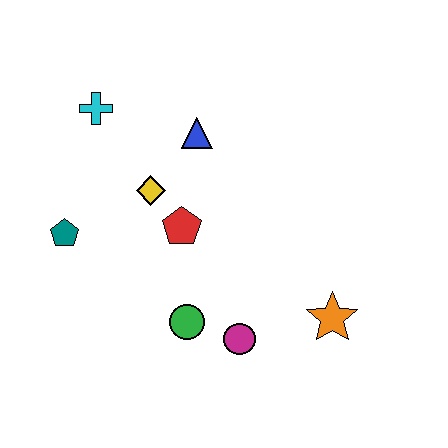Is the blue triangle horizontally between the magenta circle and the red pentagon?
Yes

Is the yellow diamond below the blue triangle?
Yes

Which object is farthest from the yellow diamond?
The orange star is farthest from the yellow diamond.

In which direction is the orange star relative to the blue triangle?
The orange star is below the blue triangle.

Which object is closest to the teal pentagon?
The yellow diamond is closest to the teal pentagon.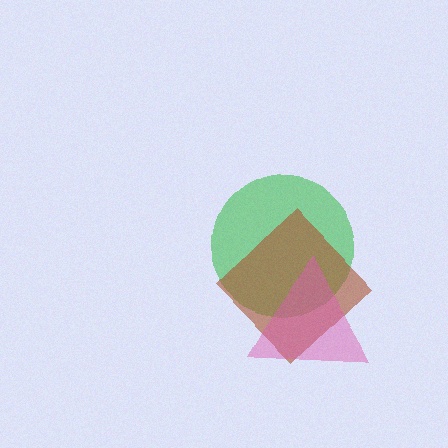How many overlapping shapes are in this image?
There are 3 overlapping shapes in the image.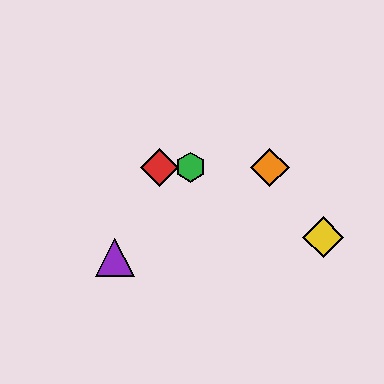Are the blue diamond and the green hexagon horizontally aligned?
Yes, both are at y≈167.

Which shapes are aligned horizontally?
The red diamond, the blue diamond, the green hexagon, the orange diamond are aligned horizontally.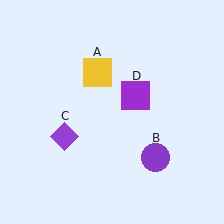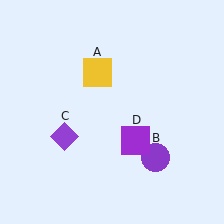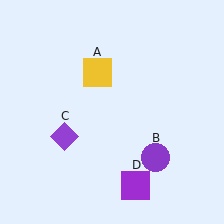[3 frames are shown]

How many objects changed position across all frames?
1 object changed position: purple square (object D).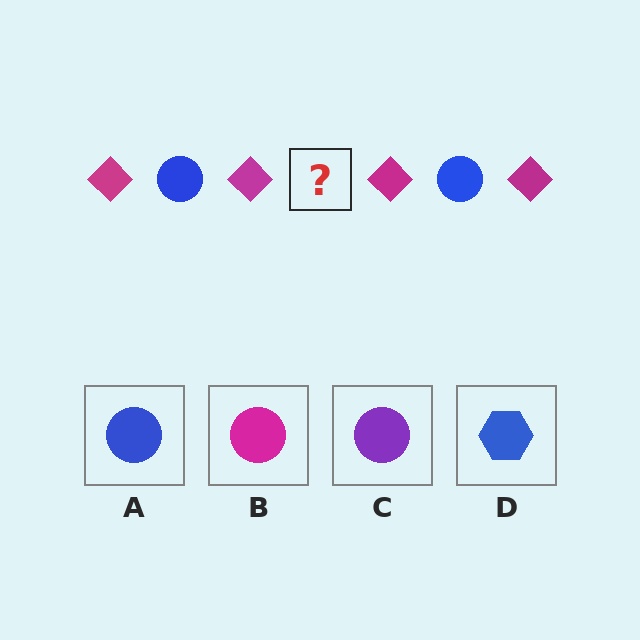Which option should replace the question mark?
Option A.